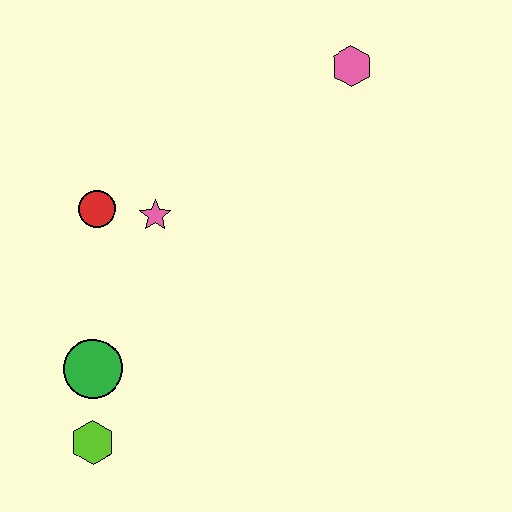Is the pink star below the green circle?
No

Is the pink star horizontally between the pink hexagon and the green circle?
Yes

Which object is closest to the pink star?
The red circle is closest to the pink star.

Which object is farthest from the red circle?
The pink hexagon is farthest from the red circle.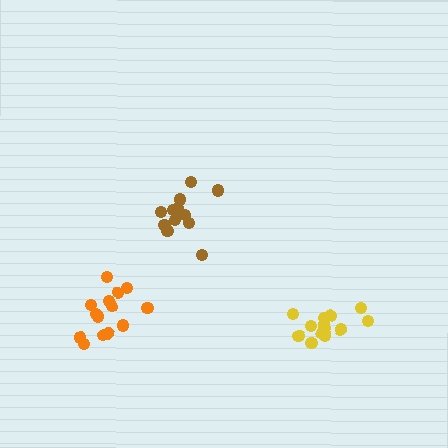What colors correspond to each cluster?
The clusters are colored: brown, yellow, orange.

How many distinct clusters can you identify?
There are 3 distinct clusters.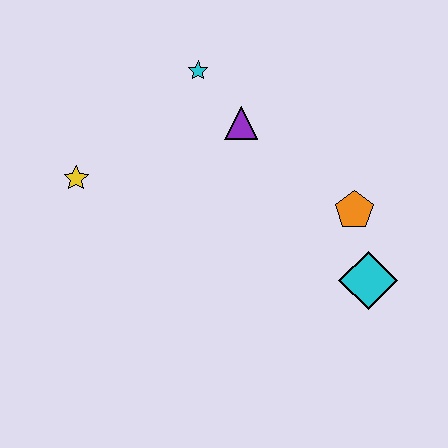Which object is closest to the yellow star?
The cyan star is closest to the yellow star.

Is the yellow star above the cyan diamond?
Yes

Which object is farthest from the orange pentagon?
The yellow star is farthest from the orange pentagon.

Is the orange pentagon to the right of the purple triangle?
Yes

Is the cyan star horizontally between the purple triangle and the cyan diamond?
No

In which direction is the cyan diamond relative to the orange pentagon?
The cyan diamond is below the orange pentagon.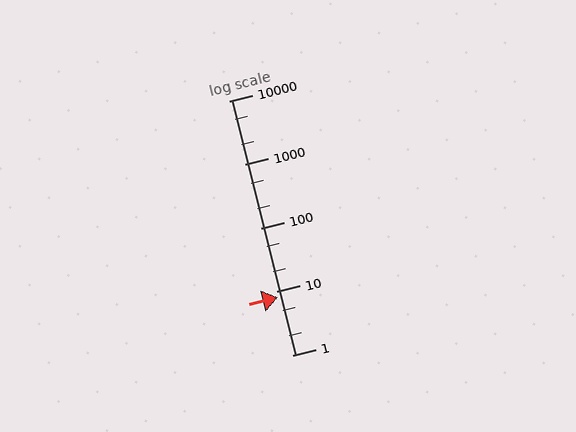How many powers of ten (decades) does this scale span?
The scale spans 4 decades, from 1 to 10000.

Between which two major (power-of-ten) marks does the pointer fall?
The pointer is between 1 and 10.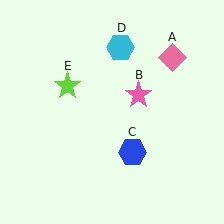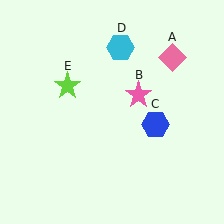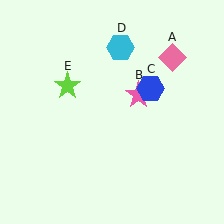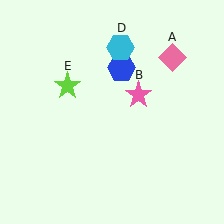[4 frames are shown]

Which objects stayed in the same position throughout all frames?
Pink diamond (object A) and pink star (object B) and cyan hexagon (object D) and lime star (object E) remained stationary.